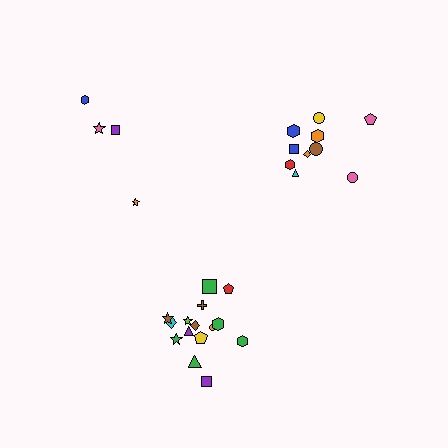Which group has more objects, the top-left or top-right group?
The top-right group.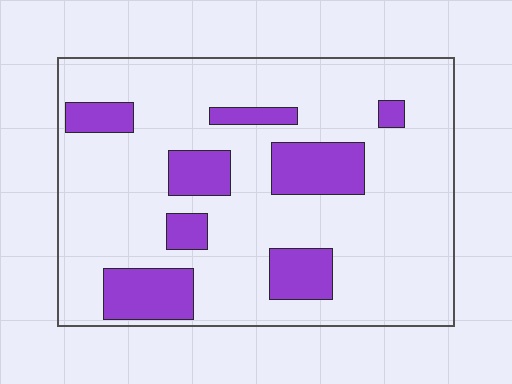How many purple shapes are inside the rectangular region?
8.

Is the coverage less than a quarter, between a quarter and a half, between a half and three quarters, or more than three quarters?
Less than a quarter.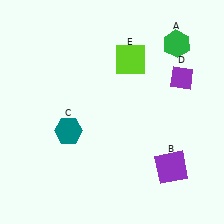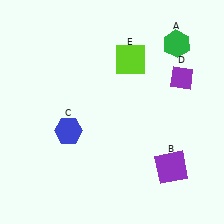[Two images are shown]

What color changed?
The hexagon (C) changed from teal in Image 1 to blue in Image 2.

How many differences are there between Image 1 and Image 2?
There is 1 difference between the two images.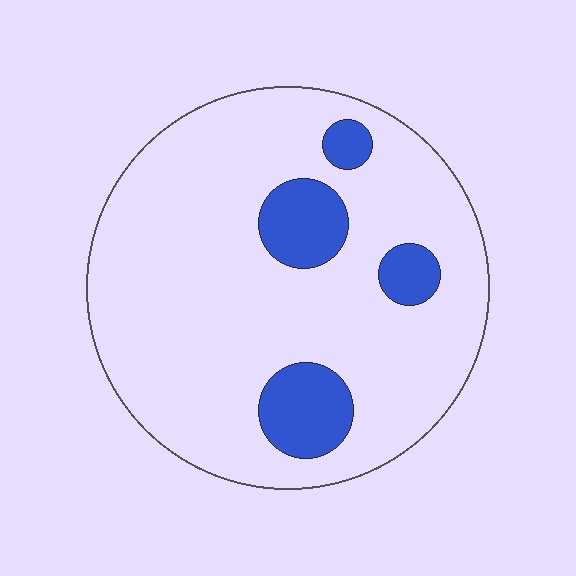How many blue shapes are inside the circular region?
4.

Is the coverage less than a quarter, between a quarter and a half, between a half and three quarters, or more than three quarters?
Less than a quarter.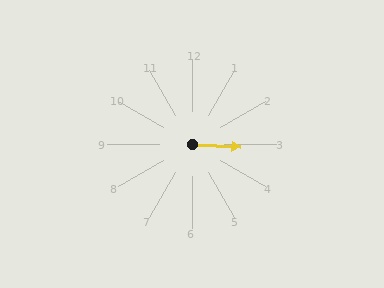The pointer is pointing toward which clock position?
Roughly 3 o'clock.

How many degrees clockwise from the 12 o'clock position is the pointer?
Approximately 93 degrees.